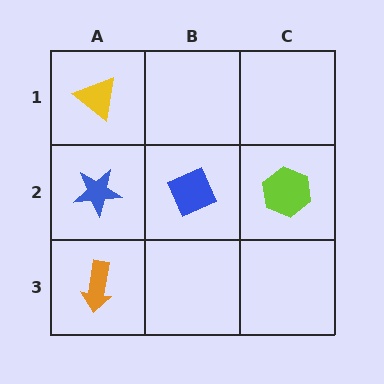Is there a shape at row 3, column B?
No, that cell is empty.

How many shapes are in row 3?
1 shape.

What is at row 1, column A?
A yellow triangle.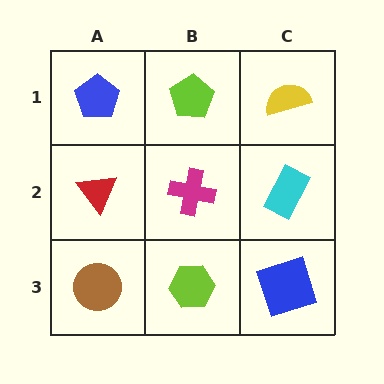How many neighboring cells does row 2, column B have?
4.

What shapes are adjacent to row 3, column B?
A magenta cross (row 2, column B), a brown circle (row 3, column A), a blue square (row 3, column C).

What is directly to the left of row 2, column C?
A magenta cross.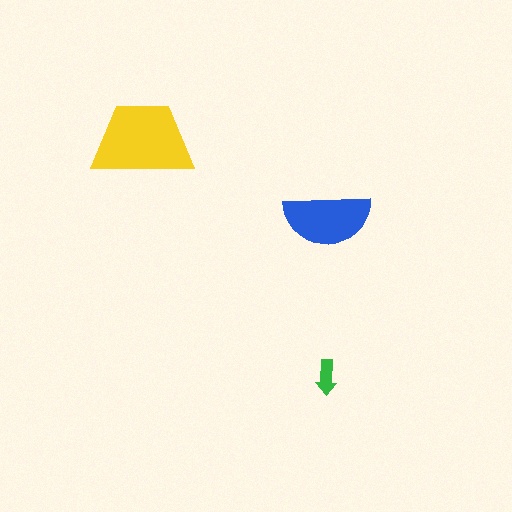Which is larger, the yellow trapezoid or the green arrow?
The yellow trapezoid.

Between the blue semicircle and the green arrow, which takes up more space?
The blue semicircle.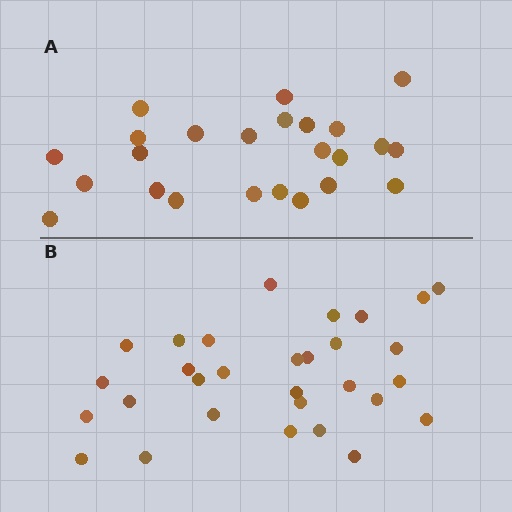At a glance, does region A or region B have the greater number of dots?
Region B (the bottom region) has more dots.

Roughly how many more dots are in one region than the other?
Region B has about 6 more dots than region A.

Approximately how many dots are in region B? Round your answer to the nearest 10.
About 30 dots.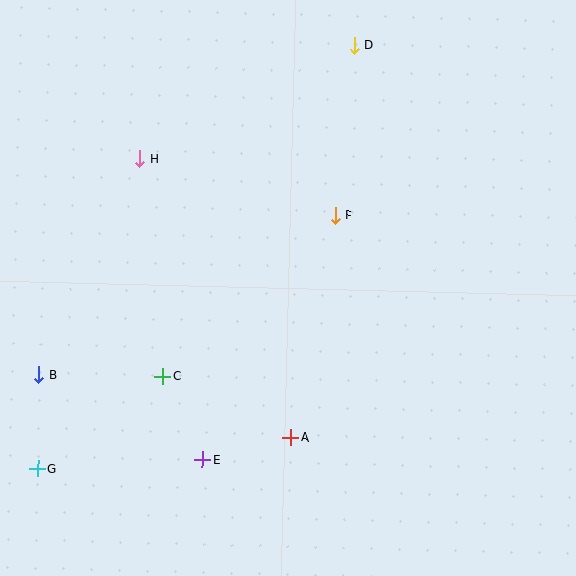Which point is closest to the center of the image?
Point F at (335, 216) is closest to the center.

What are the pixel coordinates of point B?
Point B is at (38, 374).